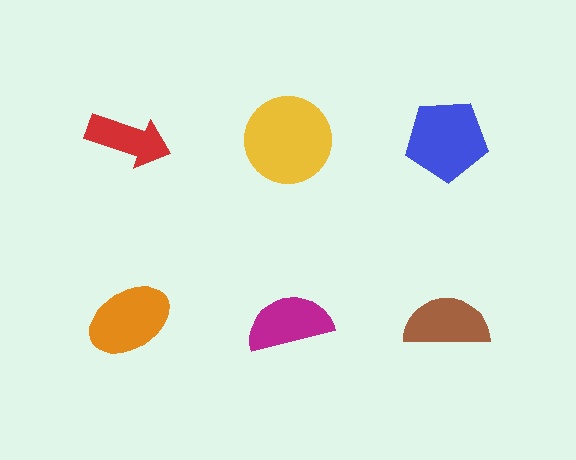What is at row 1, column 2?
A yellow circle.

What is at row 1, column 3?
A blue pentagon.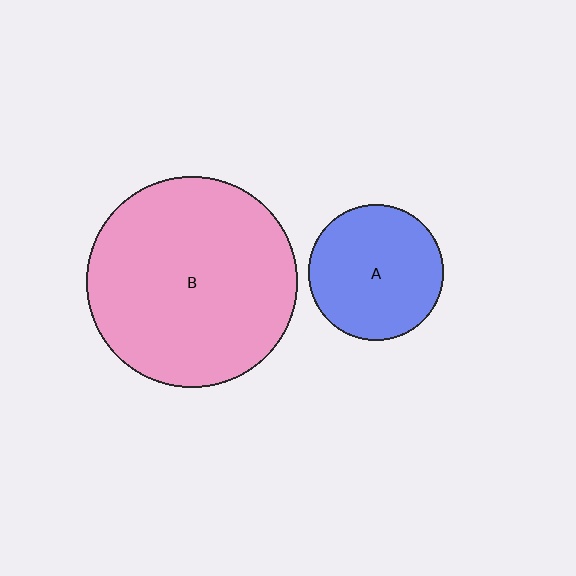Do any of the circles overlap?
No, none of the circles overlap.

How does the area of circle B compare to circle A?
Approximately 2.4 times.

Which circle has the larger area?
Circle B (pink).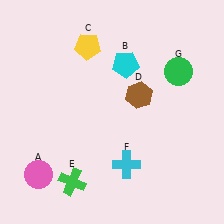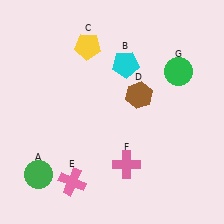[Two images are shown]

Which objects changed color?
A changed from pink to green. E changed from green to pink. F changed from cyan to pink.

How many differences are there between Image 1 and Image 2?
There are 3 differences between the two images.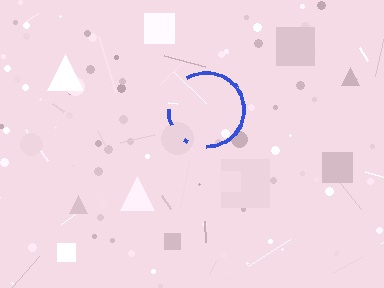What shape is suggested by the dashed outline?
The dashed outline suggests a circle.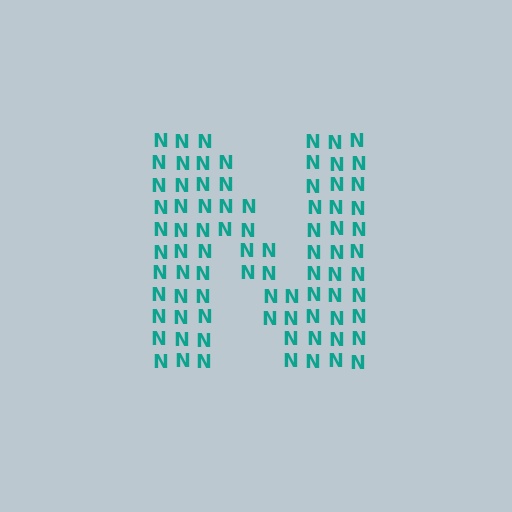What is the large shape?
The large shape is the letter N.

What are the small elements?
The small elements are letter N's.